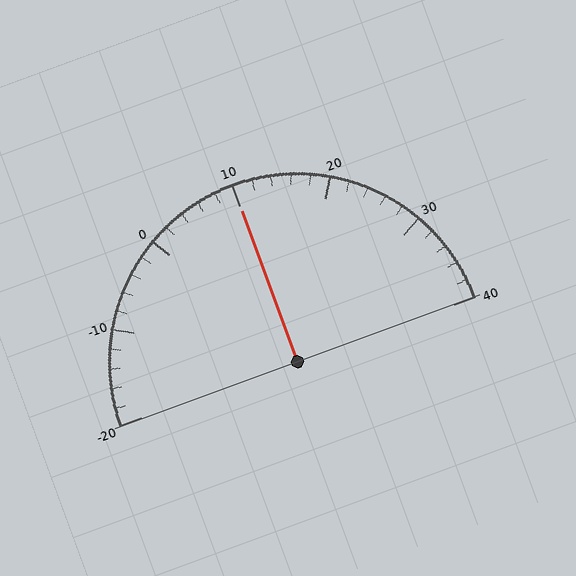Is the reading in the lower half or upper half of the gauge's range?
The reading is in the upper half of the range (-20 to 40).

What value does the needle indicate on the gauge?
The needle indicates approximately 10.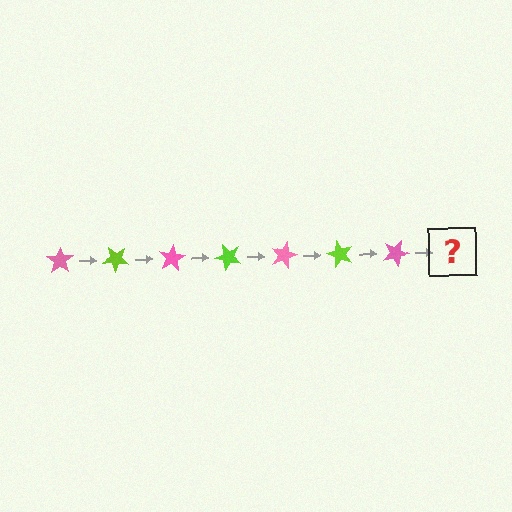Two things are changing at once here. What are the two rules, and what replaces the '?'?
The two rules are that it rotates 40 degrees each step and the color cycles through pink and lime. The '?' should be a lime star, rotated 280 degrees from the start.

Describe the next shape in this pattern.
It should be a lime star, rotated 280 degrees from the start.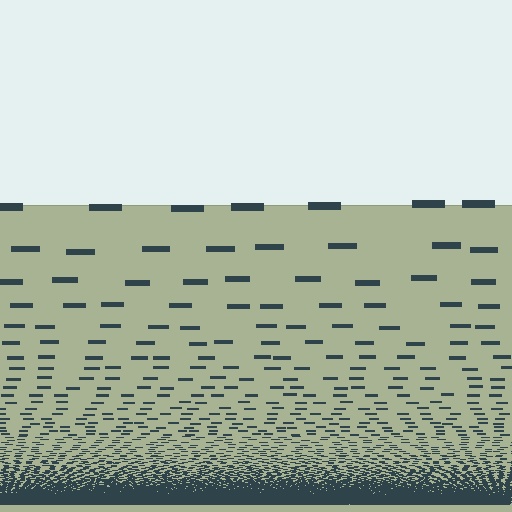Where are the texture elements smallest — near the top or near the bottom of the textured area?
Near the bottom.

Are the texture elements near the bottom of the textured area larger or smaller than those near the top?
Smaller. The gradient is inverted — elements near the bottom are smaller and denser.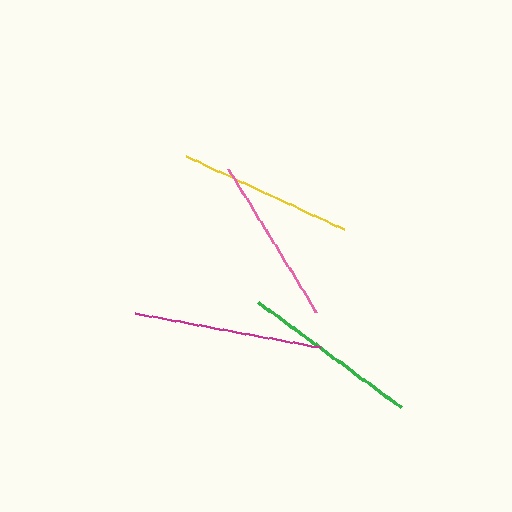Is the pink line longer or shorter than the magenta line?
The magenta line is longer than the pink line.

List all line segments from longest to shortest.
From longest to shortest: magenta, green, yellow, pink.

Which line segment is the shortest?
The pink line is the shortest at approximately 169 pixels.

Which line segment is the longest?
The magenta line is the longest at approximately 188 pixels.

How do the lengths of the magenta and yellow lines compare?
The magenta and yellow lines are approximately the same length.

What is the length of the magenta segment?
The magenta segment is approximately 188 pixels long.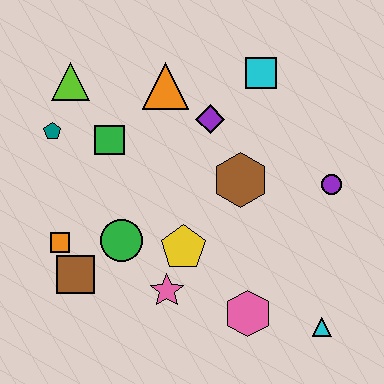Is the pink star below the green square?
Yes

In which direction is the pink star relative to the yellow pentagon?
The pink star is below the yellow pentagon.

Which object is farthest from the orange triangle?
The cyan triangle is farthest from the orange triangle.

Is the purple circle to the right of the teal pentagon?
Yes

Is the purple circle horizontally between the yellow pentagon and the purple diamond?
No